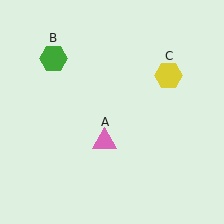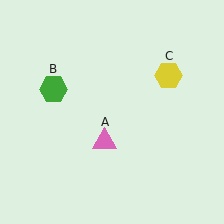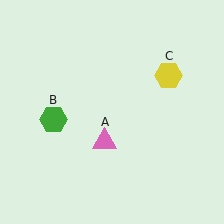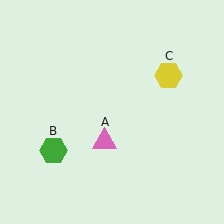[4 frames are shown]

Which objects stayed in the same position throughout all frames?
Pink triangle (object A) and yellow hexagon (object C) remained stationary.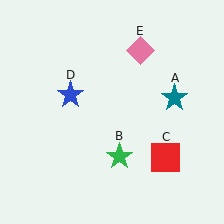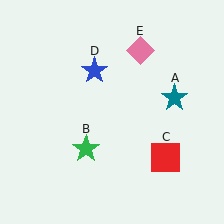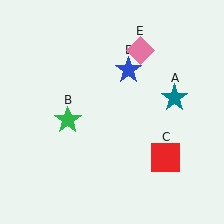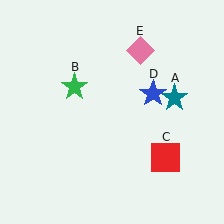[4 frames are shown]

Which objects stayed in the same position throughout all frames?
Teal star (object A) and red square (object C) and pink diamond (object E) remained stationary.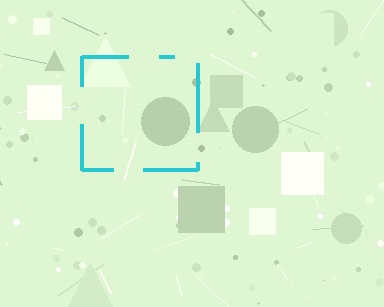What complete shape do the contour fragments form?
The contour fragments form a square.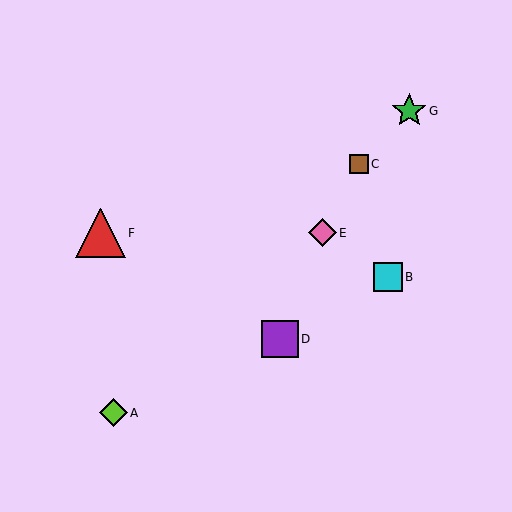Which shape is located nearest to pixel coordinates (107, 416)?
The lime diamond (labeled A) at (113, 413) is nearest to that location.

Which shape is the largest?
The red triangle (labeled F) is the largest.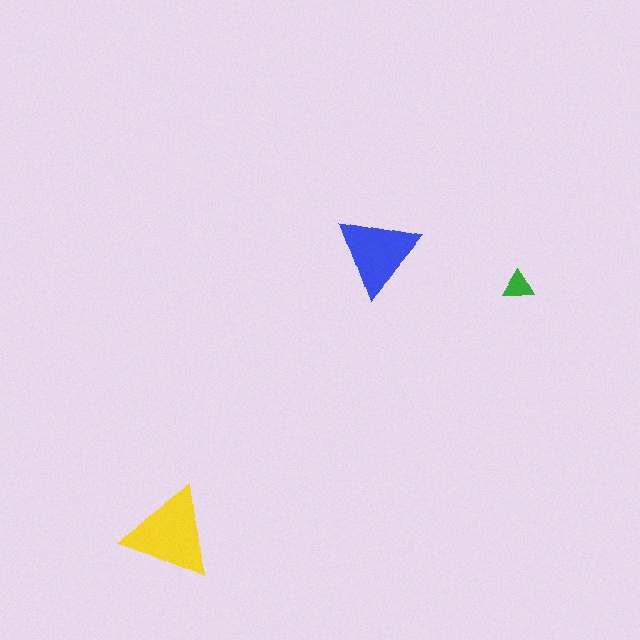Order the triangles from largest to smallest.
the yellow one, the blue one, the green one.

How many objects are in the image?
There are 3 objects in the image.